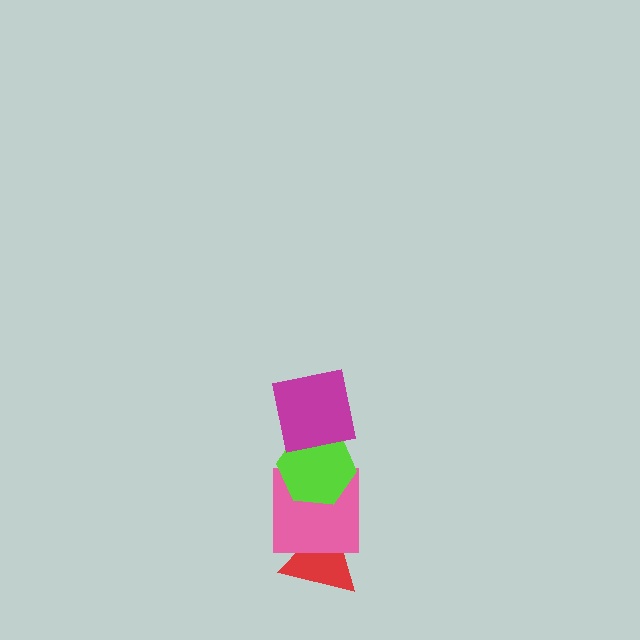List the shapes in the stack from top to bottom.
From top to bottom: the magenta square, the lime hexagon, the pink square, the red triangle.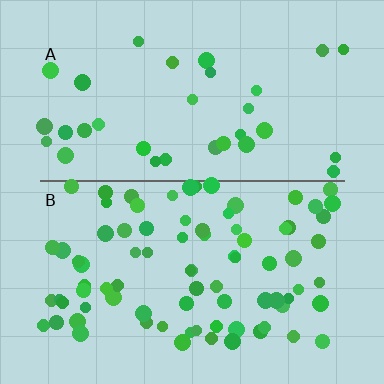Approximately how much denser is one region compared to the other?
Approximately 2.5× — region B over region A.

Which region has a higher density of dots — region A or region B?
B (the bottom).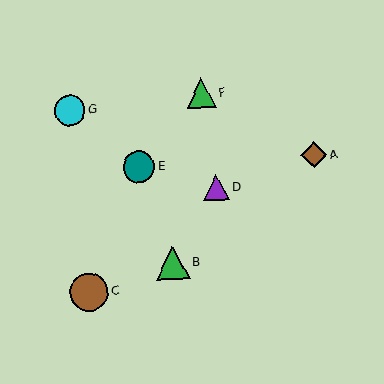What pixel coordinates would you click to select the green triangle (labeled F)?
Click at (201, 93) to select the green triangle F.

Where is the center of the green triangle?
The center of the green triangle is at (173, 263).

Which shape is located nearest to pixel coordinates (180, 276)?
The green triangle (labeled B) at (173, 263) is nearest to that location.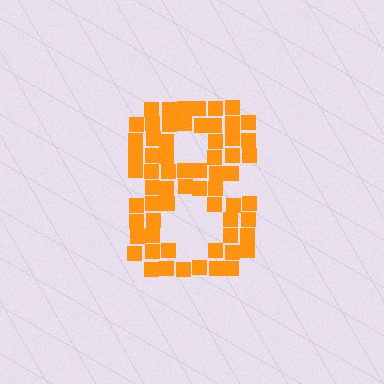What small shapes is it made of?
It is made of small squares.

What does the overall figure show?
The overall figure shows the digit 8.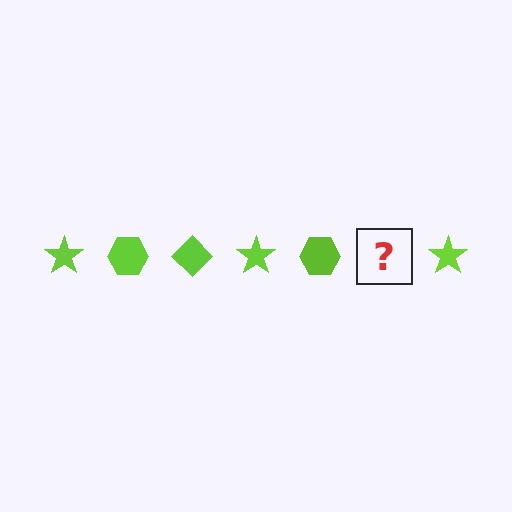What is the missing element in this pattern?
The missing element is a lime diamond.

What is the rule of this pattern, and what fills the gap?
The rule is that the pattern cycles through star, hexagon, diamond shapes in lime. The gap should be filled with a lime diamond.